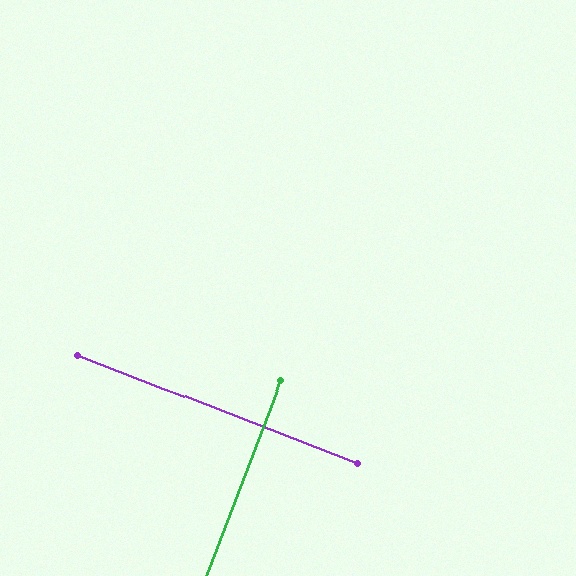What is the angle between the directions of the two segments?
Approximately 90 degrees.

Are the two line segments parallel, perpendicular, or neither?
Perpendicular — they meet at approximately 90°.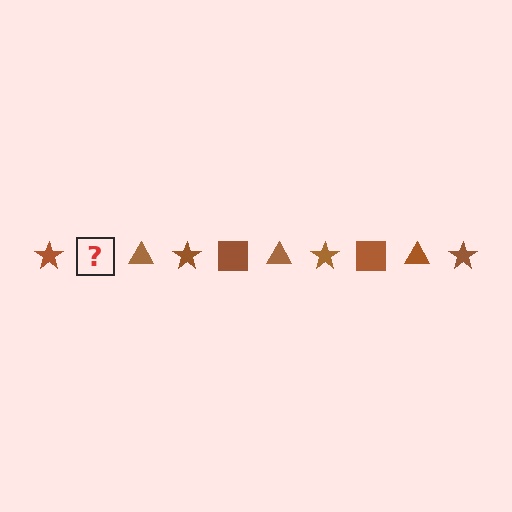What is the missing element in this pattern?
The missing element is a brown square.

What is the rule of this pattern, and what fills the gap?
The rule is that the pattern cycles through star, square, triangle shapes in brown. The gap should be filled with a brown square.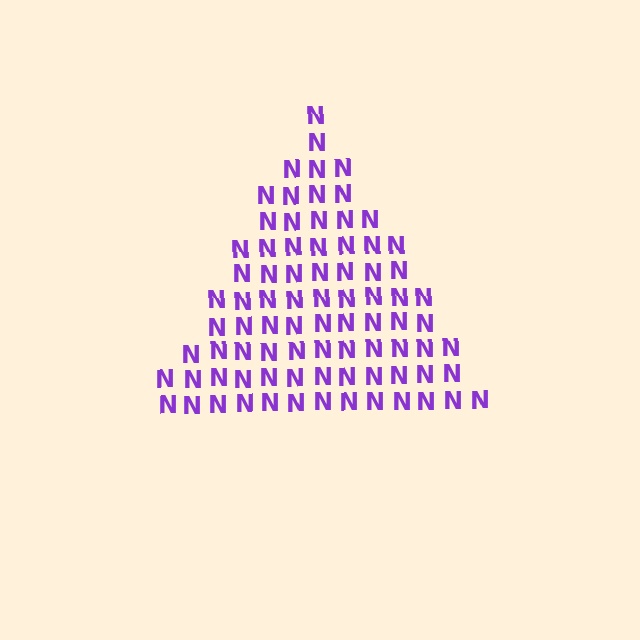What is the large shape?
The large shape is a triangle.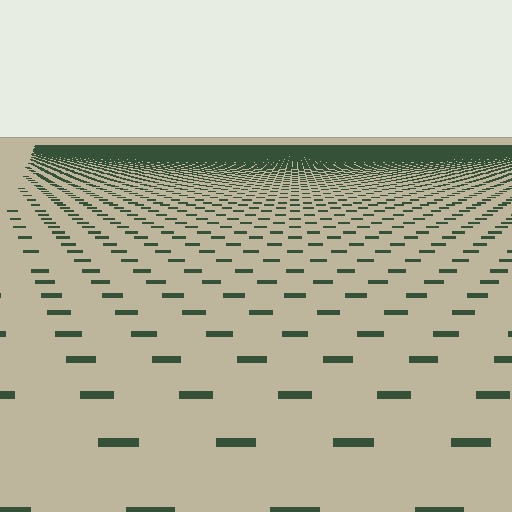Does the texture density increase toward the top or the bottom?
Density increases toward the top.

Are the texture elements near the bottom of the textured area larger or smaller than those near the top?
Larger. Near the bottom, elements are closer to the viewer and appear at a bigger on-screen size.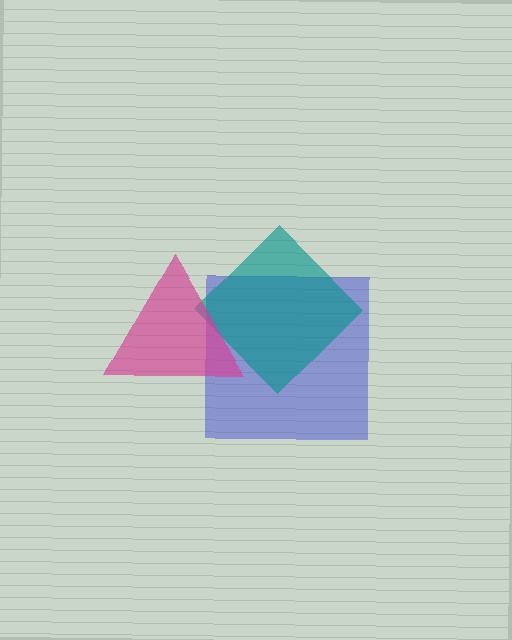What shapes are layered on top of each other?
The layered shapes are: a blue square, a teal diamond, a magenta triangle.